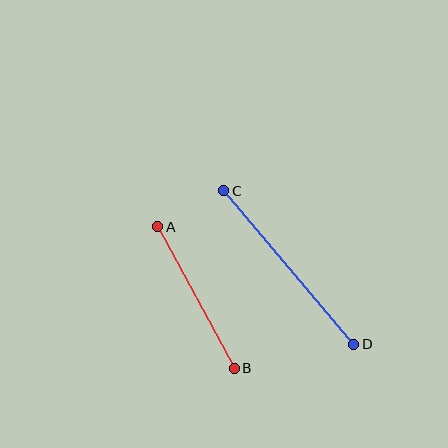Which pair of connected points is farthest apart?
Points C and D are farthest apart.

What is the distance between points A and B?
The distance is approximately 161 pixels.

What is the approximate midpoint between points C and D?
The midpoint is at approximately (289, 267) pixels.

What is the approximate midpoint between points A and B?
The midpoint is at approximately (196, 298) pixels.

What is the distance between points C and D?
The distance is approximately 202 pixels.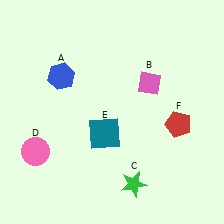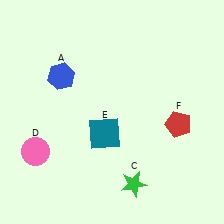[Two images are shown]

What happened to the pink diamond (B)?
The pink diamond (B) was removed in Image 2. It was in the top-right area of Image 1.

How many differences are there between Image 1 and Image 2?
There is 1 difference between the two images.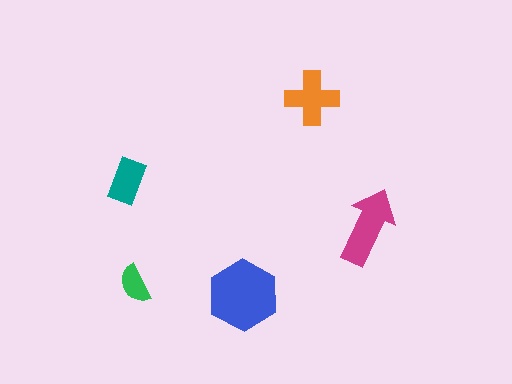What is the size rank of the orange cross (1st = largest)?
3rd.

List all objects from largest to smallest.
The blue hexagon, the magenta arrow, the orange cross, the teal rectangle, the green semicircle.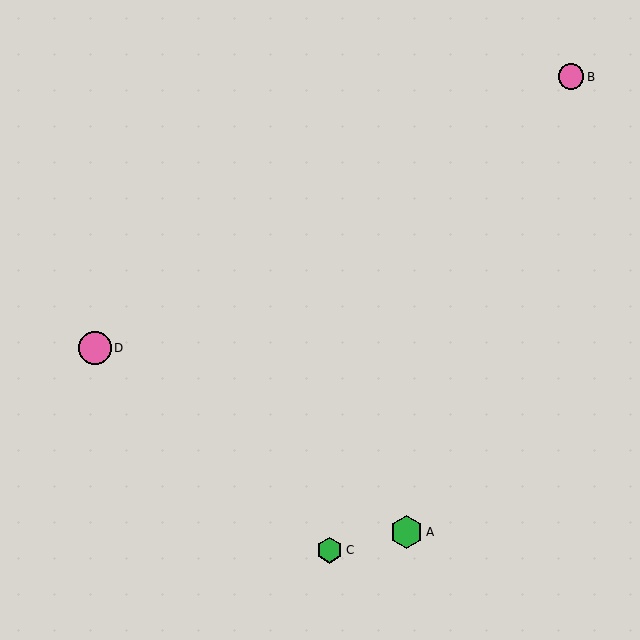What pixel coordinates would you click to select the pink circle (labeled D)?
Click at (95, 348) to select the pink circle D.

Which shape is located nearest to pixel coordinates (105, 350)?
The pink circle (labeled D) at (95, 348) is nearest to that location.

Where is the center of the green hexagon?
The center of the green hexagon is at (330, 550).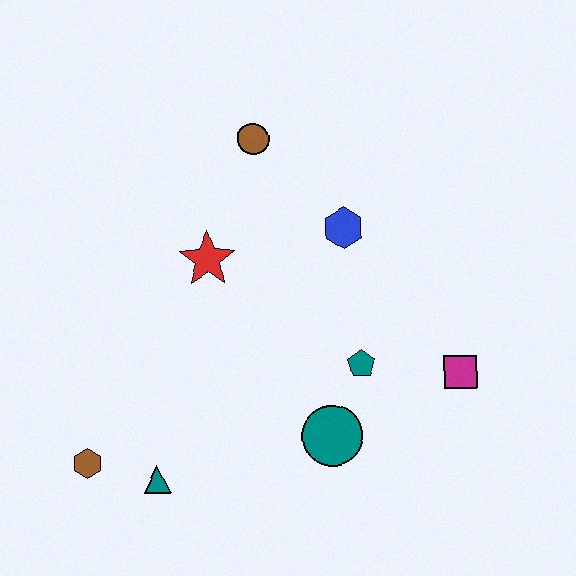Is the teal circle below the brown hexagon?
No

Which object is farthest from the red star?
The magenta square is farthest from the red star.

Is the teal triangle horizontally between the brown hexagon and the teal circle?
Yes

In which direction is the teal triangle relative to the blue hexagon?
The teal triangle is below the blue hexagon.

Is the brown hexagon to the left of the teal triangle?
Yes